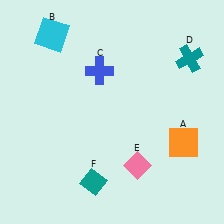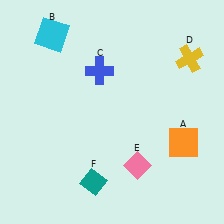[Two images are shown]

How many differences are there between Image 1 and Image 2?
There is 1 difference between the two images.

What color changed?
The cross (D) changed from teal in Image 1 to yellow in Image 2.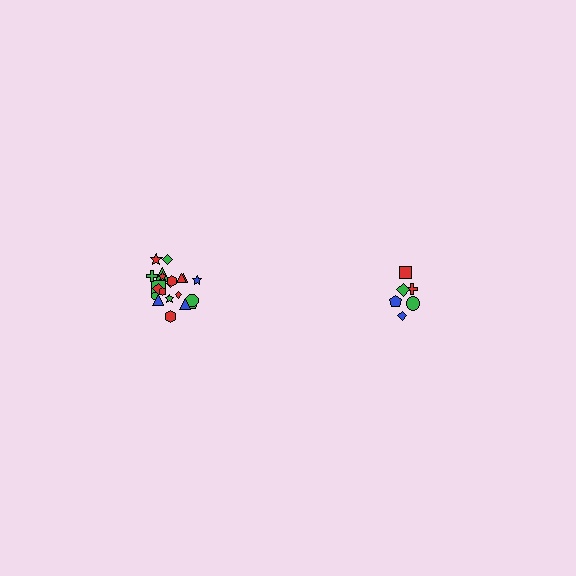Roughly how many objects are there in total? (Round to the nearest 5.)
Roughly 30 objects in total.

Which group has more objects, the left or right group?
The left group.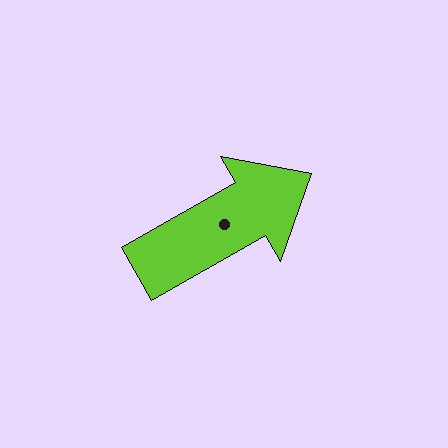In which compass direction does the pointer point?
Northeast.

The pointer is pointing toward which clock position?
Roughly 2 o'clock.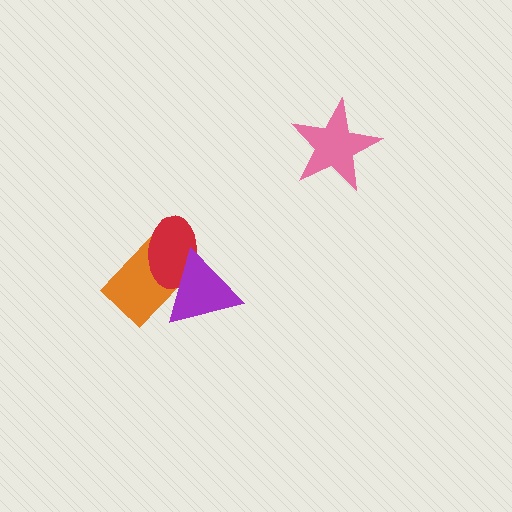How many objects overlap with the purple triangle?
2 objects overlap with the purple triangle.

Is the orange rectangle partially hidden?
Yes, it is partially covered by another shape.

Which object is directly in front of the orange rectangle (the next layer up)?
The red ellipse is directly in front of the orange rectangle.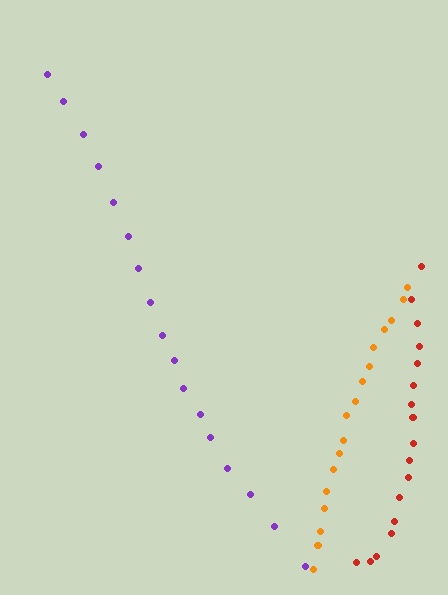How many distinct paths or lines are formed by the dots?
There are 3 distinct paths.